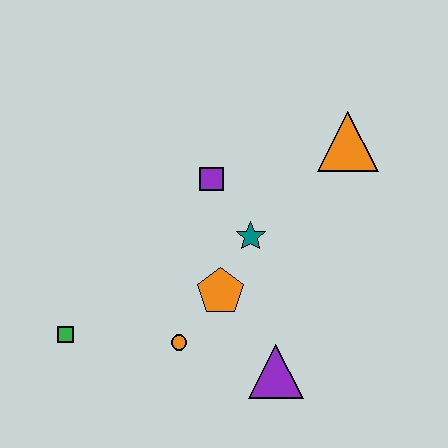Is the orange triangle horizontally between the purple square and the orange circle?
No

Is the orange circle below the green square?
Yes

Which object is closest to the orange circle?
The orange pentagon is closest to the orange circle.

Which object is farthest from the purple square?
The green square is farthest from the purple square.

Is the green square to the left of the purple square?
Yes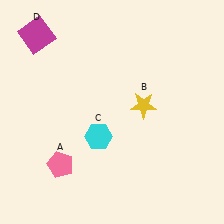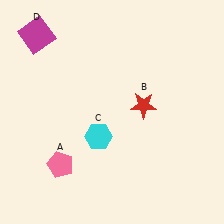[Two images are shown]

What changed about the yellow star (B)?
In Image 1, B is yellow. In Image 2, it changed to red.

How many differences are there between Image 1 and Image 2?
There is 1 difference between the two images.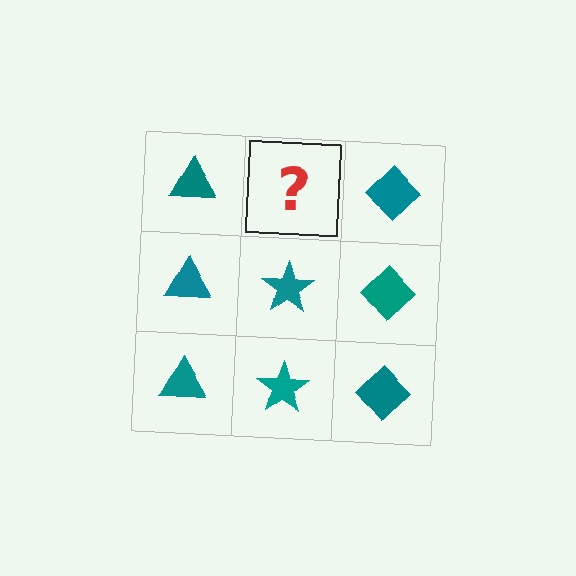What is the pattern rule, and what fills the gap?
The rule is that each column has a consistent shape. The gap should be filled with a teal star.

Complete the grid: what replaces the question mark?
The question mark should be replaced with a teal star.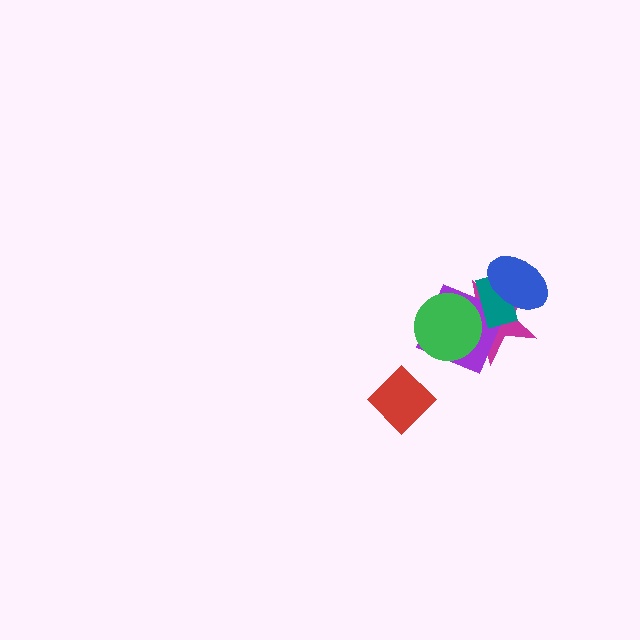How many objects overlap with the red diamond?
0 objects overlap with the red diamond.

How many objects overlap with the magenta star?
4 objects overlap with the magenta star.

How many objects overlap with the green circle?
2 objects overlap with the green circle.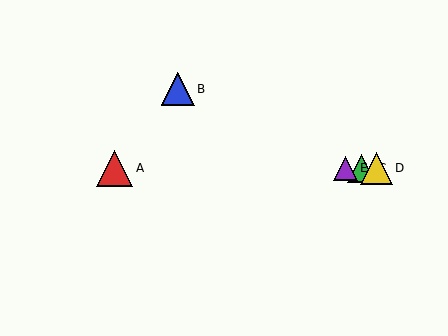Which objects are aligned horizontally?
Objects A, C, D, E are aligned horizontally.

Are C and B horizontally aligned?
No, C is at y≈168 and B is at y≈89.